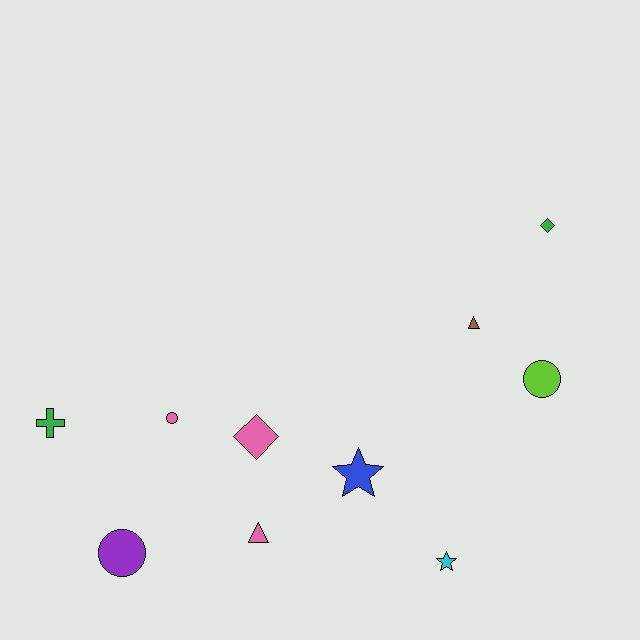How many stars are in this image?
There are 2 stars.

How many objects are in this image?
There are 10 objects.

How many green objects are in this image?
There are 2 green objects.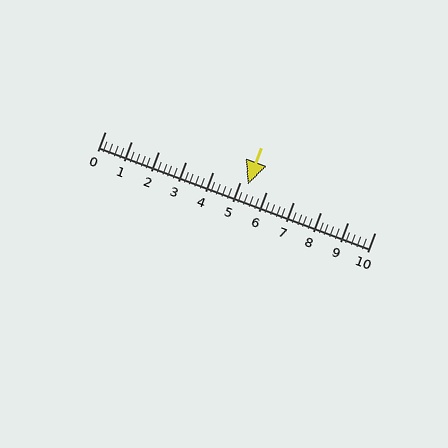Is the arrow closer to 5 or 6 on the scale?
The arrow is closer to 5.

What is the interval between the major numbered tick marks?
The major tick marks are spaced 1 units apart.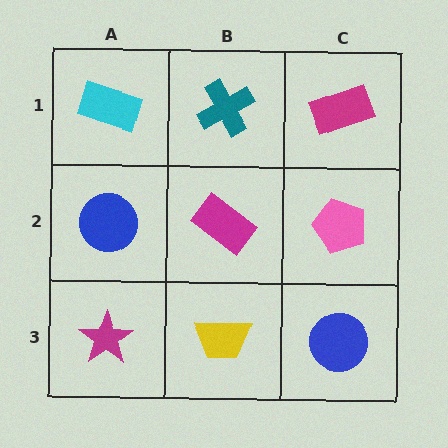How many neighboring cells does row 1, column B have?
3.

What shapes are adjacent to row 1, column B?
A magenta rectangle (row 2, column B), a cyan rectangle (row 1, column A), a magenta rectangle (row 1, column C).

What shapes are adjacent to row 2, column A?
A cyan rectangle (row 1, column A), a magenta star (row 3, column A), a magenta rectangle (row 2, column B).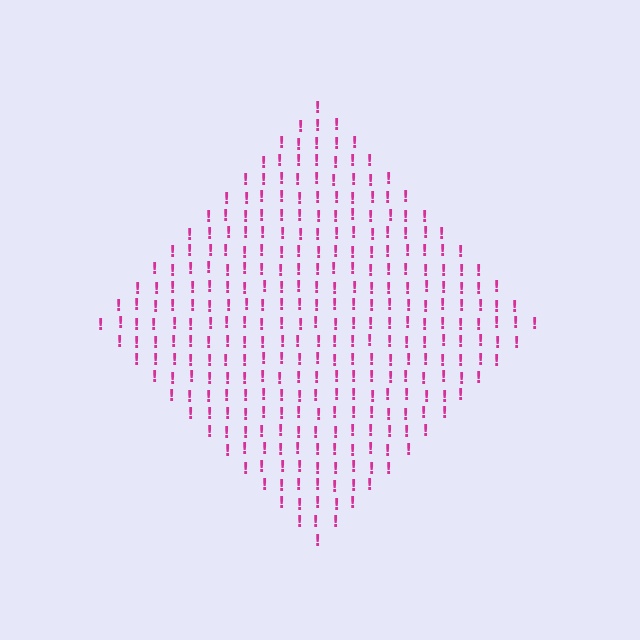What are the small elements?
The small elements are exclamation marks.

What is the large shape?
The large shape is a diamond.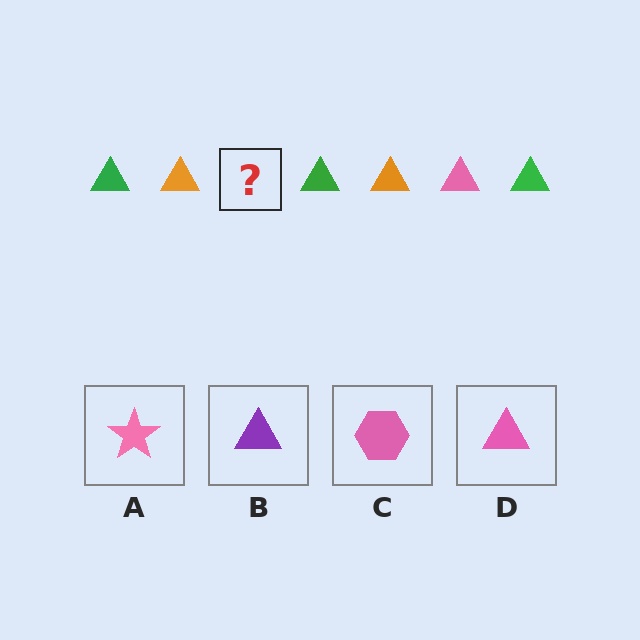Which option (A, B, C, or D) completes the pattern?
D.